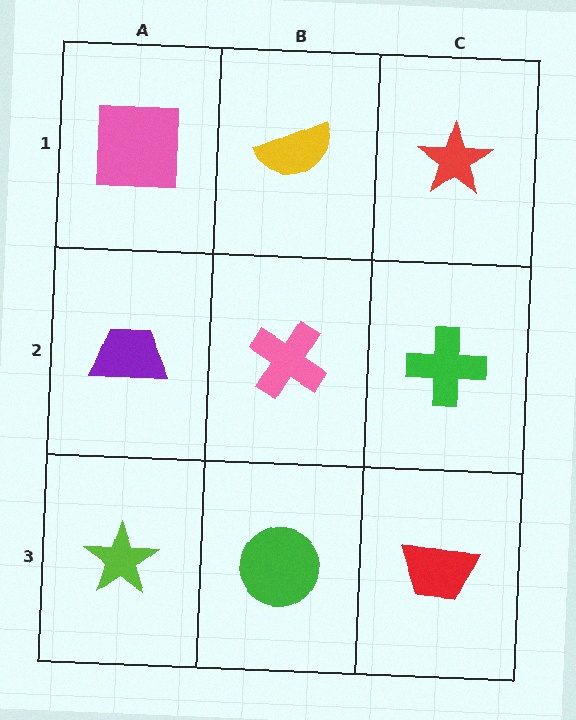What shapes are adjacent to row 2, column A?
A pink square (row 1, column A), a lime star (row 3, column A), a pink cross (row 2, column B).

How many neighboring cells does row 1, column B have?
3.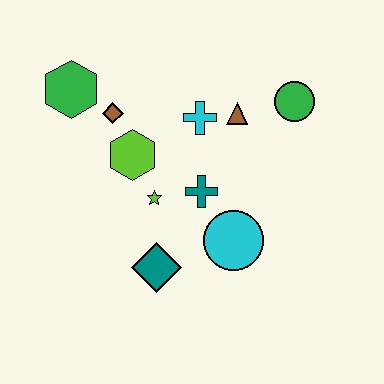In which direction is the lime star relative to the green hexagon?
The lime star is below the green hexagon.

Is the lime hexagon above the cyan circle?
Yes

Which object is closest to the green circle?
The brown triangle is closest to the green circle.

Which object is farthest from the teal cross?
The green hexagon is farthest from the teal cross.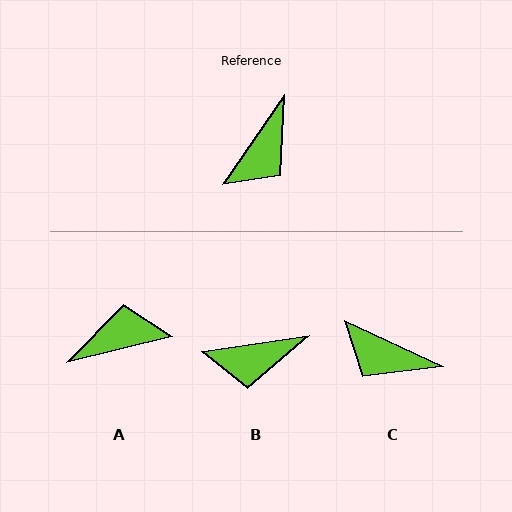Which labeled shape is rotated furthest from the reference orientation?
A, about 139 degrees away.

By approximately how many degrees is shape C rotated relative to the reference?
Approximately 81 degrees clockwise.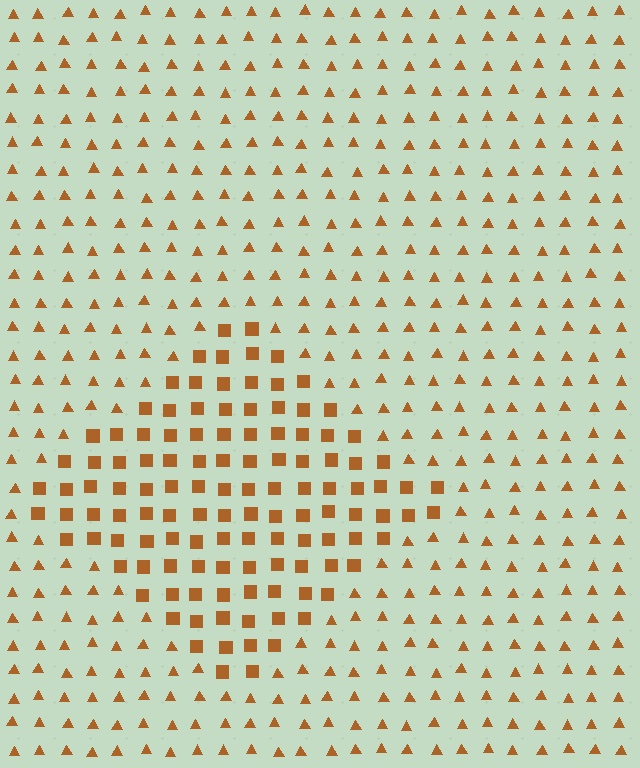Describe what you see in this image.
The image is filled with small brown elements arranged in a uniform grid. A diamond-shaped region contains squares, while the surrounding area contains triangles. The boundary is defined purely by the change in element shape.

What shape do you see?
I see a diamond.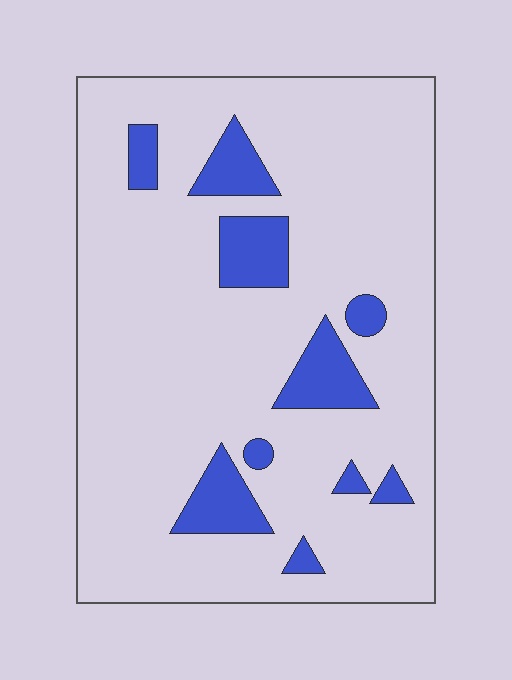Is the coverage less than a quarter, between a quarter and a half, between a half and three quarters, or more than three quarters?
Less than a quarter.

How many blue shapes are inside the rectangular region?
10.